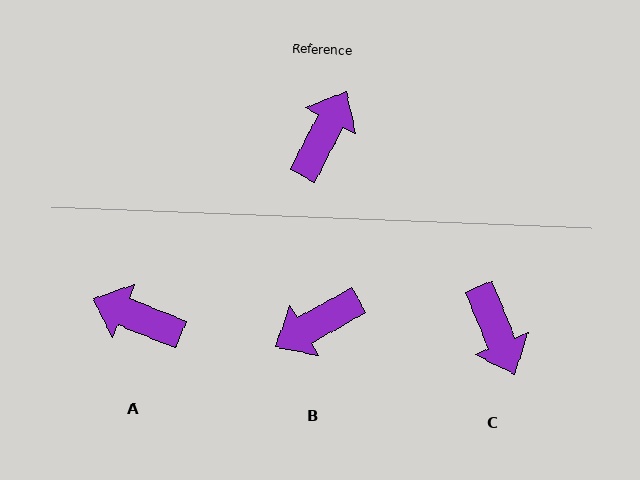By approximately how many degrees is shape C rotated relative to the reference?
Approximately 131 degrees clockwise.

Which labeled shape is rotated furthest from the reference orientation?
B, about 146 degrees away.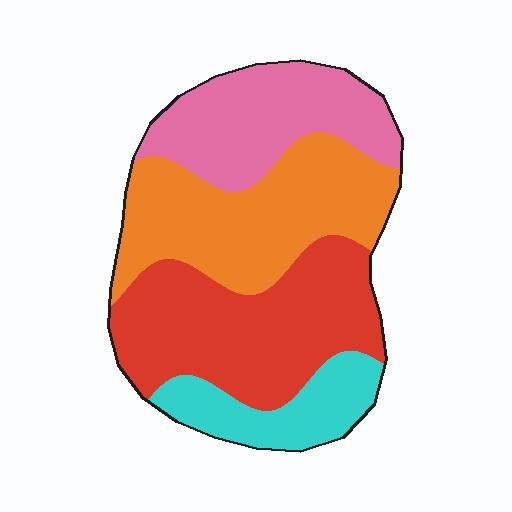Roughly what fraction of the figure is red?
Red takes up between a sixth and a third of the figure.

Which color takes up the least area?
Cyan, at roughly 15%.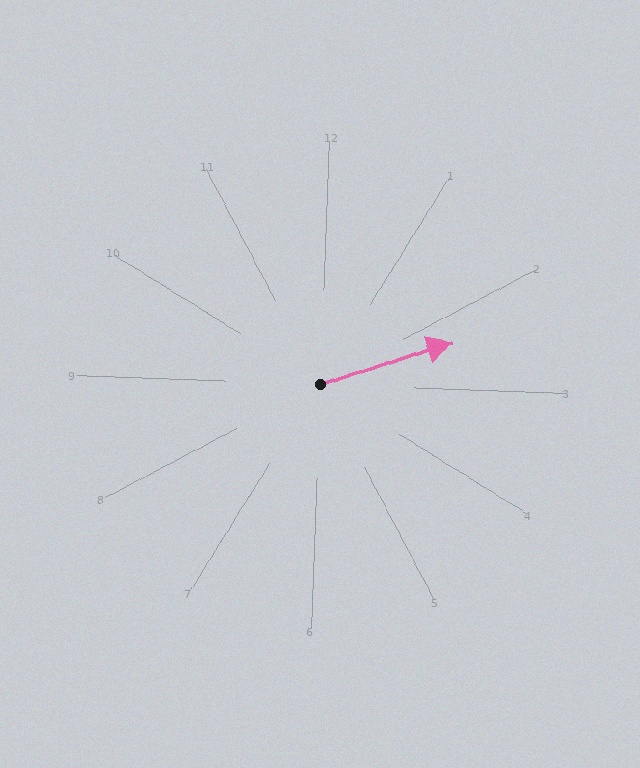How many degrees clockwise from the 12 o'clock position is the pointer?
Approximately 70 degrees.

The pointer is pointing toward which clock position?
Roughly 2 o'clock.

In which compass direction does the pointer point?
East.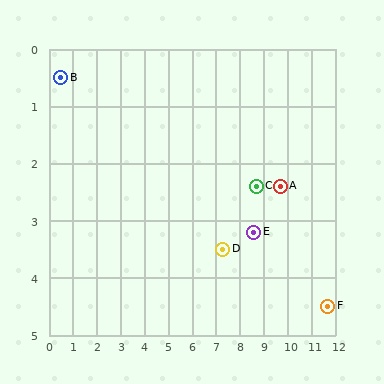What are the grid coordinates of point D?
Point D is at approximately (7.3, 3.5).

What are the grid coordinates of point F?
Point F is at approximately (11.7, 4.5).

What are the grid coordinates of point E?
Point E is at approximately (8.6, 3.2).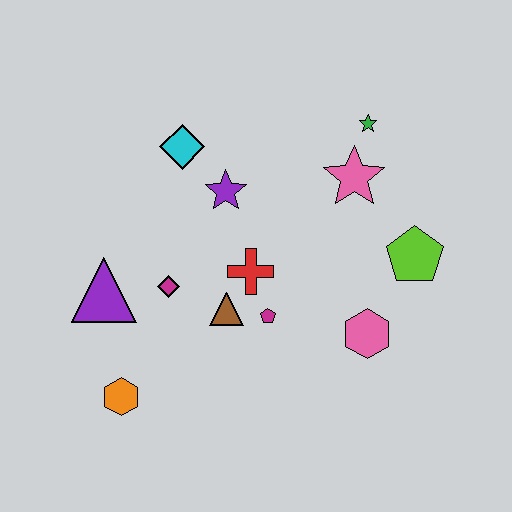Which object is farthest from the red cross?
The green star is farthest from the red cross.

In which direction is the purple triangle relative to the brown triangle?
The purple triangle is to the left of the brown triangle.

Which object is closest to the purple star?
The cyan diamond is closest to the purple star.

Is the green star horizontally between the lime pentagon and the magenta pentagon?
Yes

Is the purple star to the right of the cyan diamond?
Yes